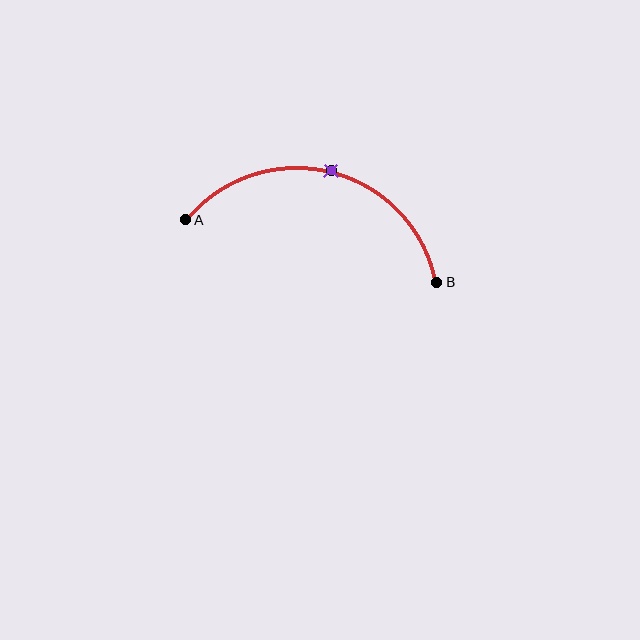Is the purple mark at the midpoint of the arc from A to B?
Yes. The purple mark lies on the arc at equal arc-length from both A and B — it is the arc midpoint.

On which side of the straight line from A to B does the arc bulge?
The arc bulges above the straight line connecting A and B.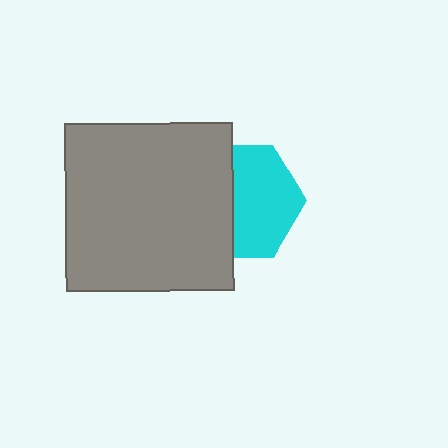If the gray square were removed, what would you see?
You would see the complete cyan hexagon.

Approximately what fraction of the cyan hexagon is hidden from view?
Roughly 42% of the cyan hexagon is hidden behind the gray square.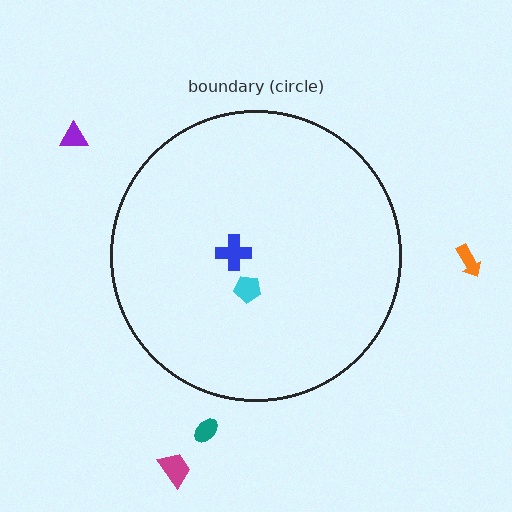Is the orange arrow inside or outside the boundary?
Outside.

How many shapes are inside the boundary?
2 inside, 4 outside.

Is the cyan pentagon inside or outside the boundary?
Inside.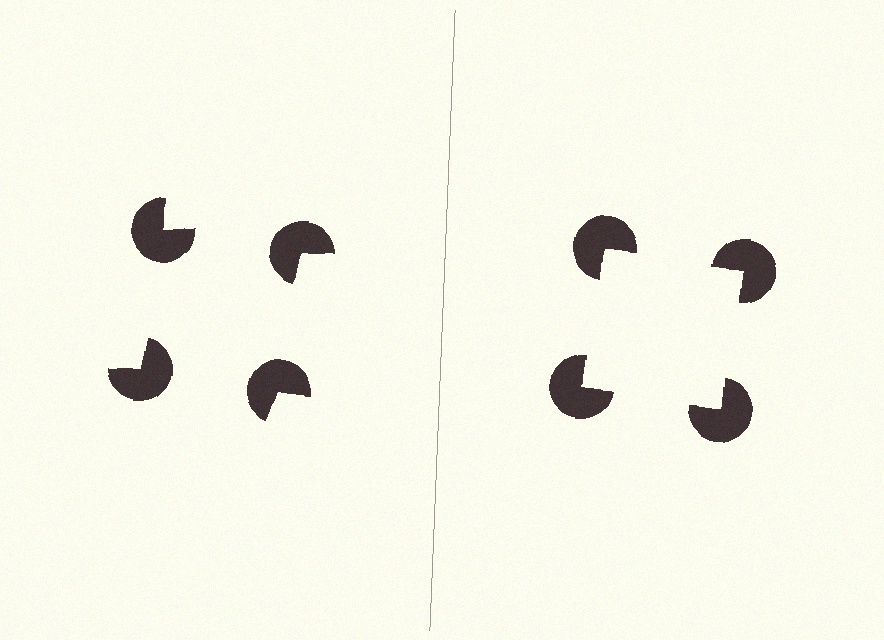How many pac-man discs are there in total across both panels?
8 — 4 on each side.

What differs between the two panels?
The pac-man discs are positioned identically on both sides; only the wedge orientations differ. On the right they align to a square; on the left they are misaligned.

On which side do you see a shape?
An illusory square appears on the right side. On the left side the wedge cuts are rotated, so no coherent shape forms.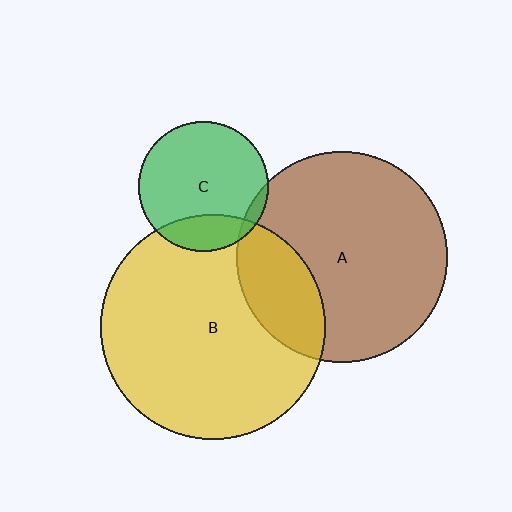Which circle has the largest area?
Circle B (yellow).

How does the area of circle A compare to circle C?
Approximately 2.6 times.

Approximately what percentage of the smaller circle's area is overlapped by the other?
Approximately 5%.